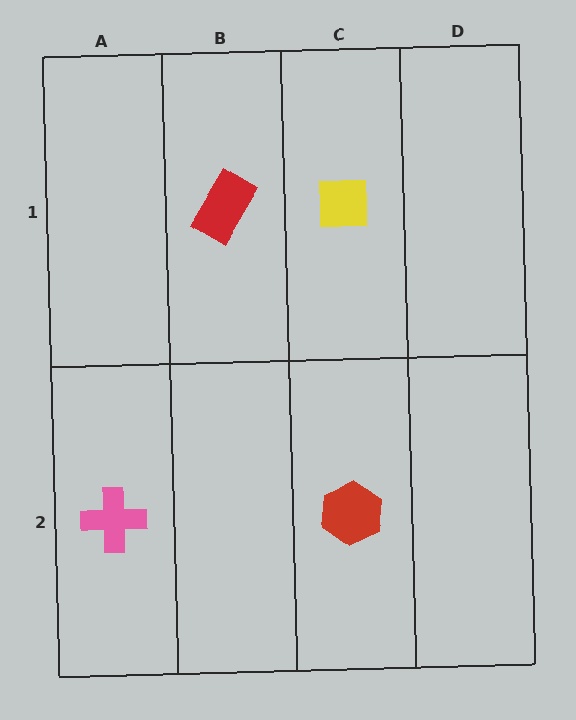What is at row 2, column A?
A pink cross.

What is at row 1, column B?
A red rectangle.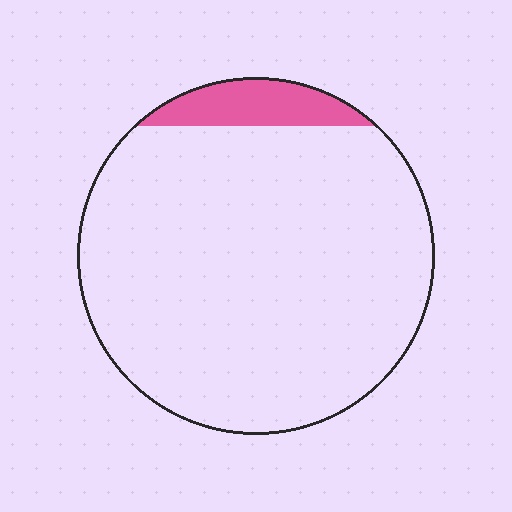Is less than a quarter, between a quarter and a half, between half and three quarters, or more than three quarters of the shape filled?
Less than a quarter.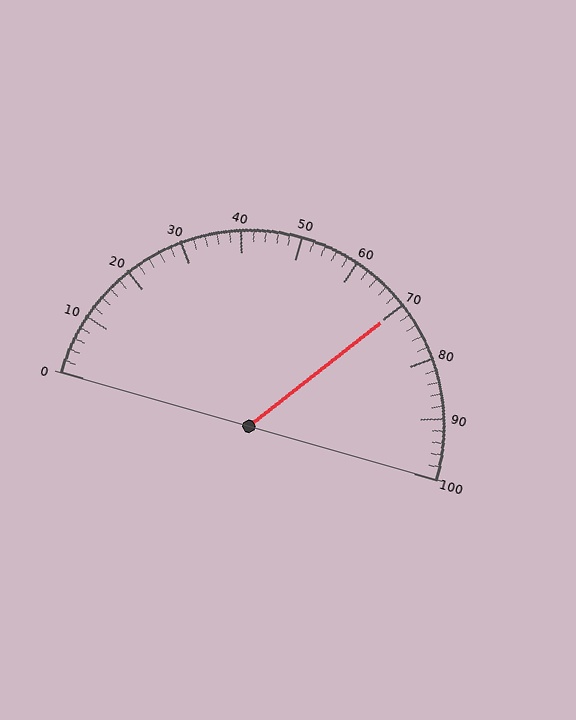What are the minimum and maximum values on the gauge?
The gauge ranges from 0 to 100.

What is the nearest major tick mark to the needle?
The nearest major tick mark is 70.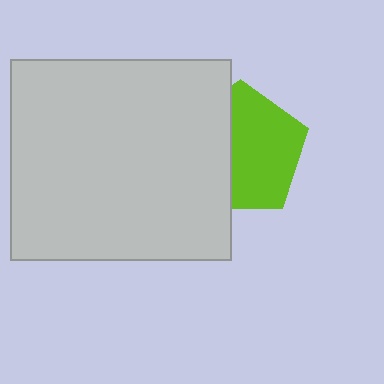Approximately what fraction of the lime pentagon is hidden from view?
Roughly 41% of the lime pentagon is hidden behind the light gray rectangle.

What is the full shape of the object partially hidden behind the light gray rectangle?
The partially hidden object is a lime pentagon.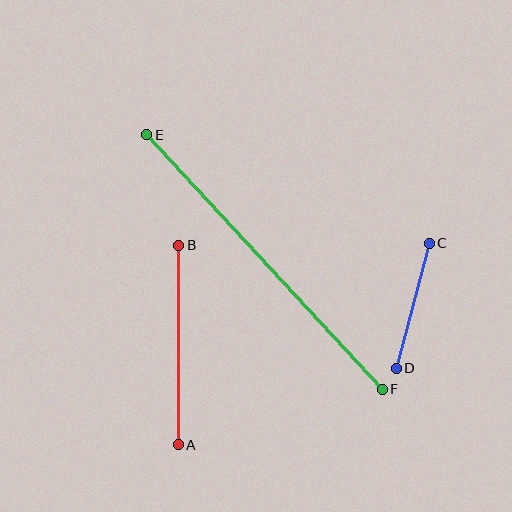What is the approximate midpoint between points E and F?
The midpoint is at approximately (264, 262) pixels.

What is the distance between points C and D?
The distance is approximately 129 pixels.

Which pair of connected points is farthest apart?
Points E and F are farthest apart.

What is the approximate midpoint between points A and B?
The midpoint is at approximately (178, 345) pixels.